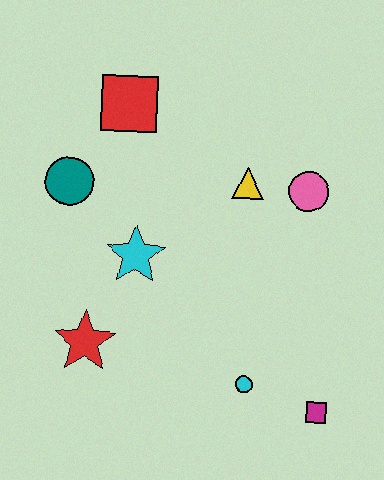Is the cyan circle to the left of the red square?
No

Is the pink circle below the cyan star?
No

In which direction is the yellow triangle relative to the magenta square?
The yellow triangle is above the magenta square.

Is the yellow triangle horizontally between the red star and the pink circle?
Yes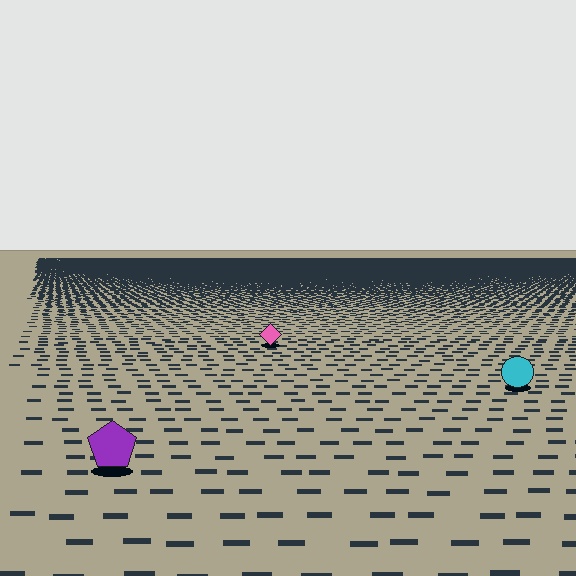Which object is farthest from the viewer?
The pink diamond is farthest from the viewer. It appears smaller and the ground texture around it is denser.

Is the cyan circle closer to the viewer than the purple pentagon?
No. The purple pentagon is closer — you can tell from the texture gradient: the ground texture is coarser near it.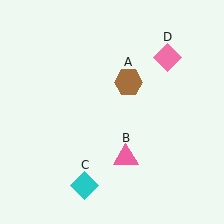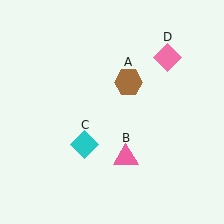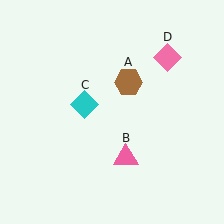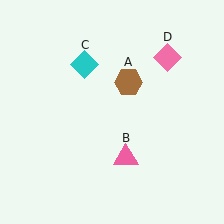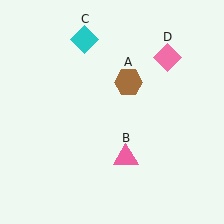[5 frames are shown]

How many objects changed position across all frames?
1 object changed position: cyan diamond (object C).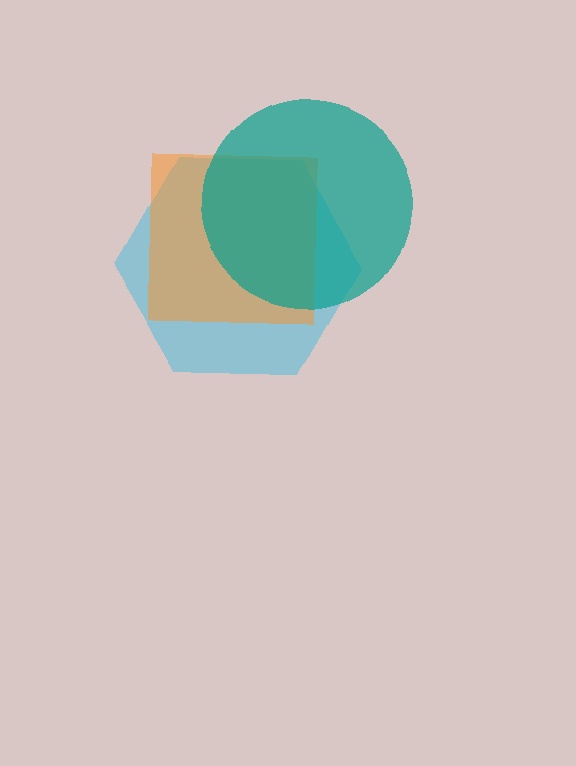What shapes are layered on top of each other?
The layered shapes are: a cyan hexagon, an orange square, a teal circle.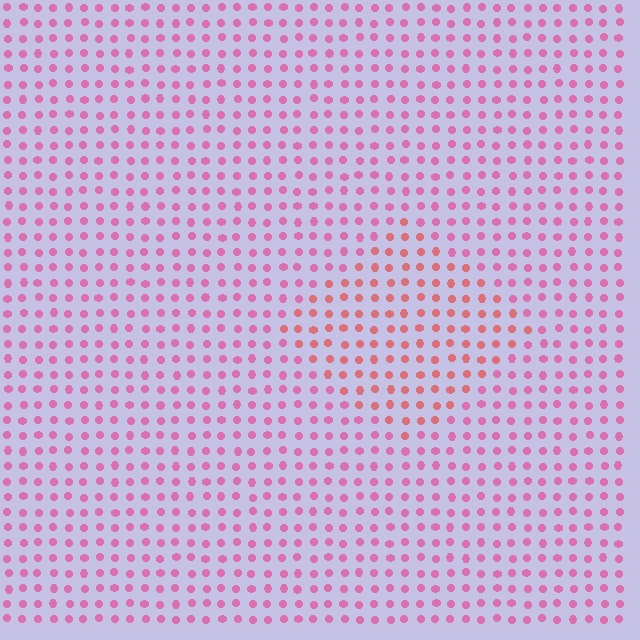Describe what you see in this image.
The image is filled with small pink elements in a uniform arrangement. A diamond-shaped region is visible where the elements are tinted to a slightly different hue, forming a subtle color boundary.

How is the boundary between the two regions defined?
The boundary is defined purely by a slight shift in hue (about 30 degrees). Spacing, size, and orientation are identical on both sides.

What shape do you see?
I see a diamond.